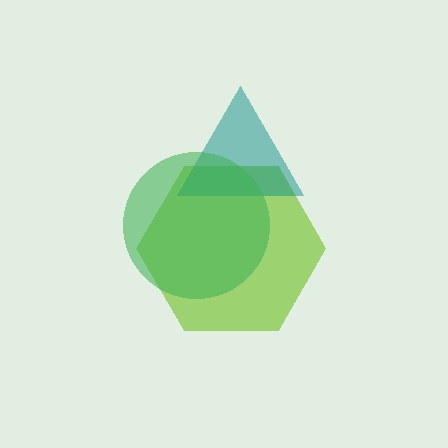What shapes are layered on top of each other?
The layered shapes are: a lime hexagon, a teal triangle, a green circle.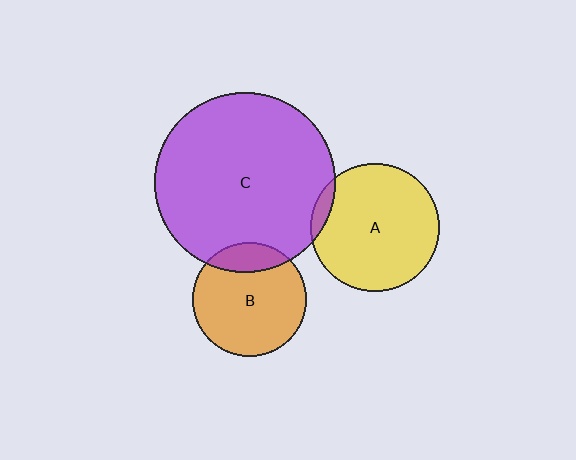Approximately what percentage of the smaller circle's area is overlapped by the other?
Approximately 5%.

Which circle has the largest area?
Circle C (purple).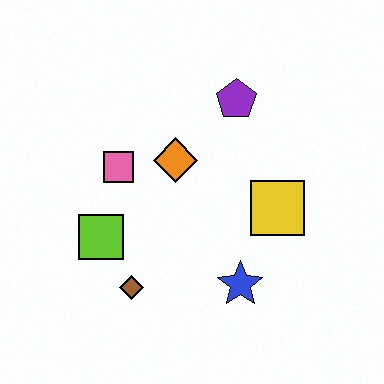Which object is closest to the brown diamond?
The lime square is closest to the brown diamond.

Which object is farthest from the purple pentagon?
The brown diamond is farthest from the purple pentagon.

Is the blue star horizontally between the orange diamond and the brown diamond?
No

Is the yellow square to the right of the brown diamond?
Yes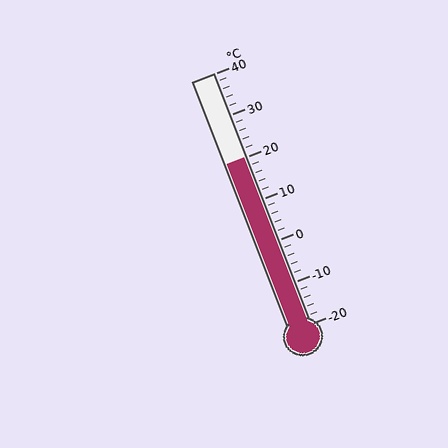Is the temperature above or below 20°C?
The temperature is at 20°C.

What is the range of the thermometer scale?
The thermometer scale ranges from -20°C to 40°C.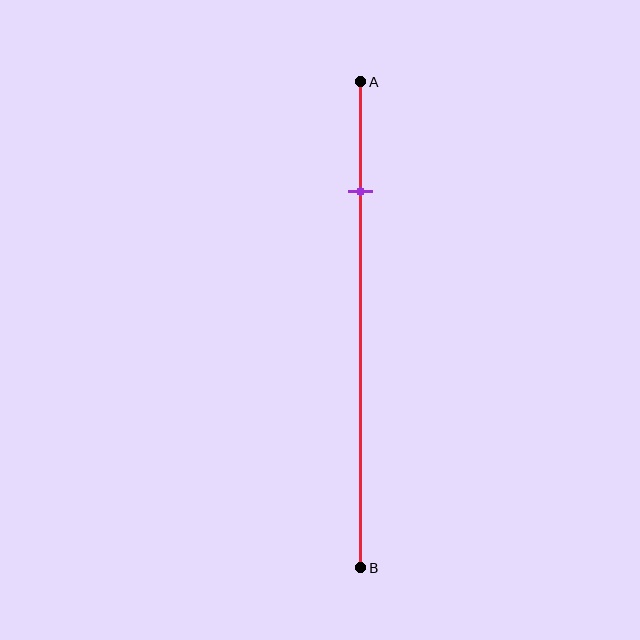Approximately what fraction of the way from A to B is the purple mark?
The purple mark is approximately 25% of the way from A to B.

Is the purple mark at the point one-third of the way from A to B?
No, the mark is at about 25% from A, not at the 33% one-third point.